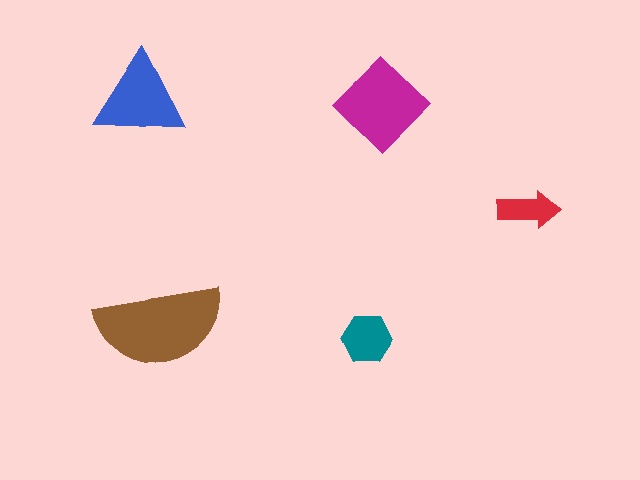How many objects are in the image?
There are 5 objects in the image.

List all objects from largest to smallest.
The brown semicircle, the magenta diamond, the blue triangle, the teal hexagon, the red arrow.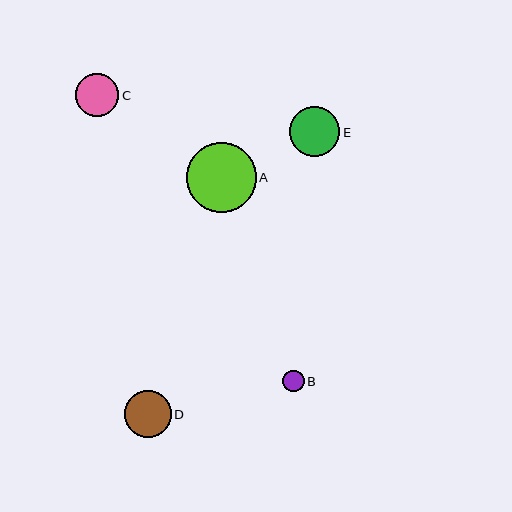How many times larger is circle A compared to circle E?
Circle A is approximately 1.4 times the size of circle E.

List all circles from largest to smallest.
From largest to smallest: A, E, D, C, B.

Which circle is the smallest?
Circle B is the smallest with a size of approximately 21 pixels.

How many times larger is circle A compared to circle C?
Circle A is approximately 1.6 times the size of circle C.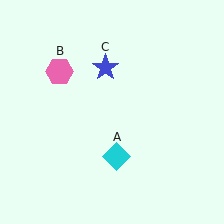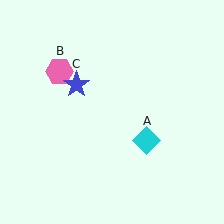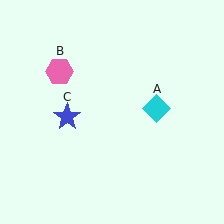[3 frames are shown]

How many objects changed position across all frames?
2 objects changed position: cyan diamond (object A), blue star (object C).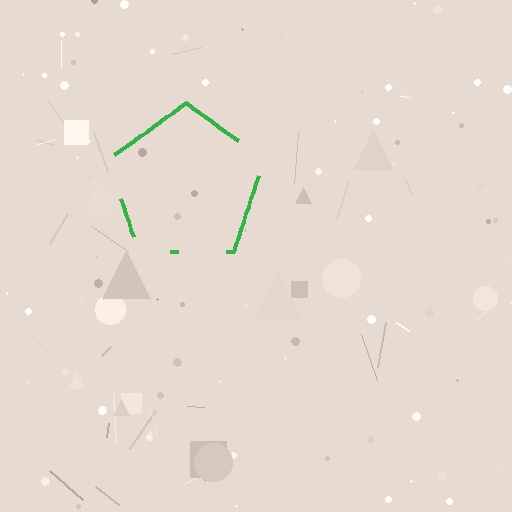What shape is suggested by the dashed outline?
The dashed outline suggests a pentagon.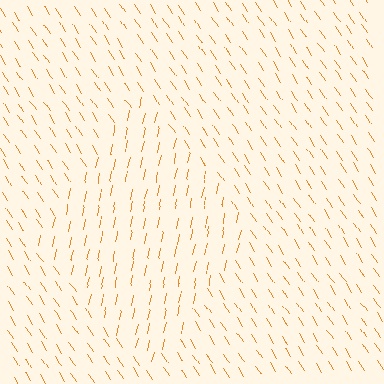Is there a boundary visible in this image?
Yes, there is a texture boundary formed by a change in line orientation.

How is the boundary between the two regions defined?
The boundary is defined purely by a change in line orientation (approximately 45 degrees difference). All lines are the same color and thickness.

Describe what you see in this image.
The image is filled with small orange line segments. A diamond region in the image has lines oriented differently from the surrounding lines, creating a visible texture boundary.